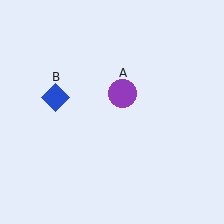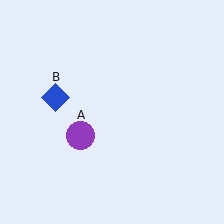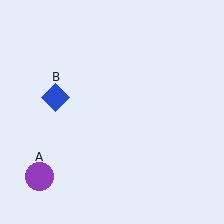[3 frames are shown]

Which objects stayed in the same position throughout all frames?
Blue diamond (object B) remained stationary.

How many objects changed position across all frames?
1 object changed position: purple circle (object A).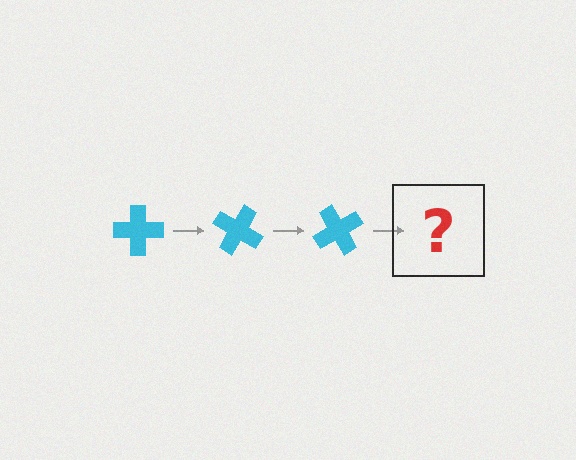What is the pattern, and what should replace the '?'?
The pattern is that the cross rotates 30 degrees each step. The '?' should be a cyan cross rotated 90 degrees.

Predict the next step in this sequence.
The next step is a cyan cross rotated 90 degrees.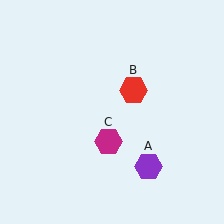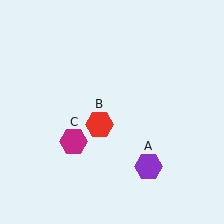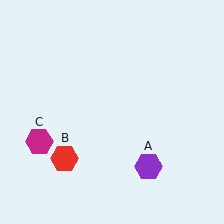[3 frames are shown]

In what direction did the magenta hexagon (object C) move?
The magenta hexagon (object C) moved left.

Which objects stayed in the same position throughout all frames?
Purple hexagon (object A) remained stationary.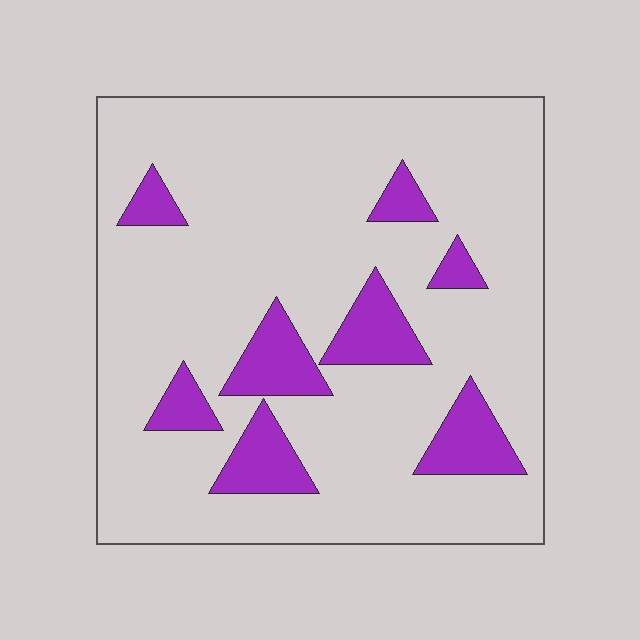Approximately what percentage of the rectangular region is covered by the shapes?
Approximately 15%.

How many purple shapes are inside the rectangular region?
8.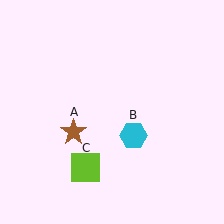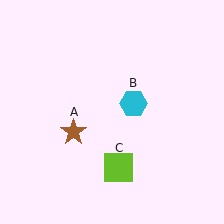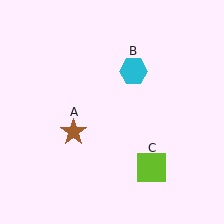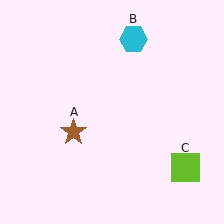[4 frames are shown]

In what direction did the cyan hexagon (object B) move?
The cyan hexagon (object B) moved up.